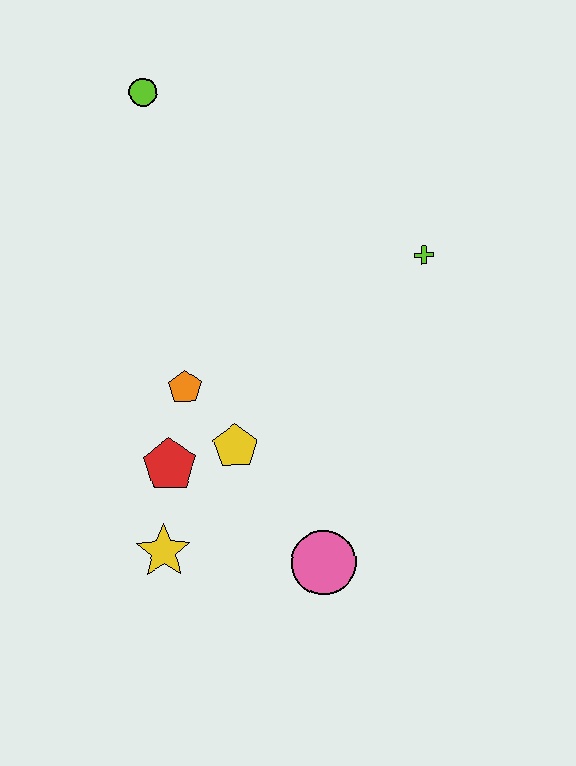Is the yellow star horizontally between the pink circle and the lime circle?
Yes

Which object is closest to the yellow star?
The red pentagon is closest to the yellow star.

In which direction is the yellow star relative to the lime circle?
The yellow star is below the lime circle.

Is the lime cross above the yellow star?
Yes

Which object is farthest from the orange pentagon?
The lime circle is farthest from the orange pentagon.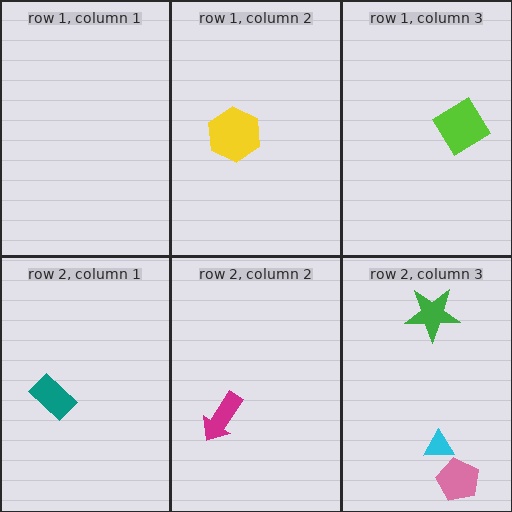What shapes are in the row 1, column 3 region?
The lime diamond.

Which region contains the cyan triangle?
The row 2, column 3 region.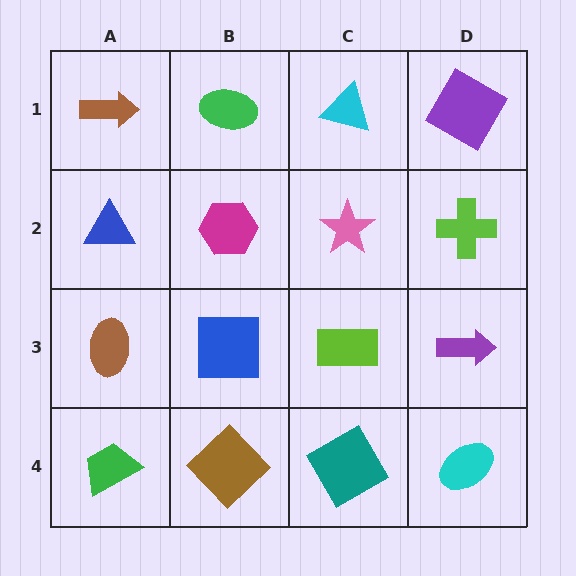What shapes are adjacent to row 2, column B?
A green ellipse (row 1, column B), a blue square (row 3, column B), a blue triangle (row 2, column A), a pink star (row 2, column C).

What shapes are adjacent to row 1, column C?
A pink star (row 2, column C), a green ellipse (row 1, column B), a purple square (row 1, column D).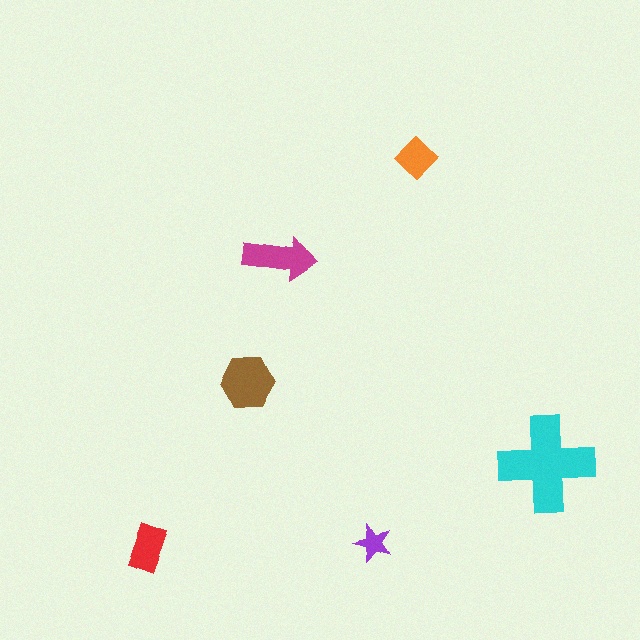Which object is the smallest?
The purple star.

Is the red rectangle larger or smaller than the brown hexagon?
Smaller.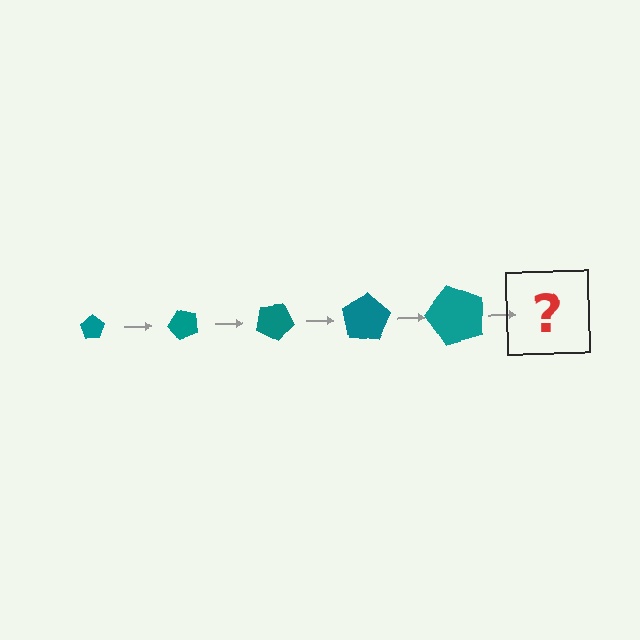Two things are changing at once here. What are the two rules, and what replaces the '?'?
The two rules are that the pentagon grows larger each step and it rotates 50 degrees each step. The '?' should be a pentagon, larger than the previous one and rotated 250 degrees from the start.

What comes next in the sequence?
The next element should be a pentagon, larger than the previous one and rotated 250 degrees from the start.